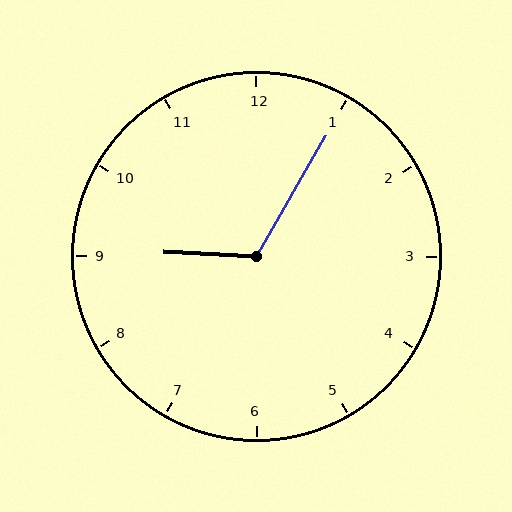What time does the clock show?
9:05.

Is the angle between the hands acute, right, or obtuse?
It is obtuse.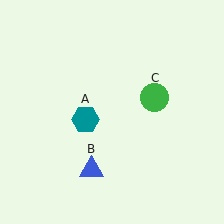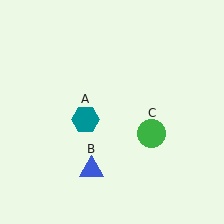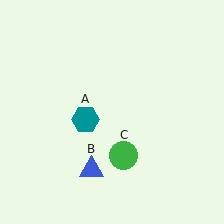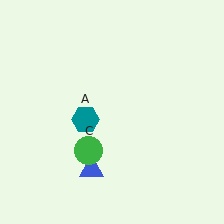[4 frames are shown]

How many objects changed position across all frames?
1 object changed position: green circle (object C).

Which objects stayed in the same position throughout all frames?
Teal hexagon (object A) and blue triangle (object B) remained stationary.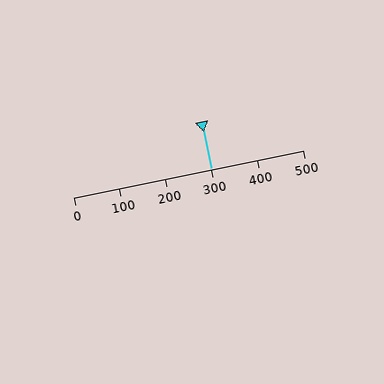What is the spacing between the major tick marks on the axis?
The major ticks are spaced 100 apart.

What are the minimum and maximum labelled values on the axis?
The axis runs from 0 to 500.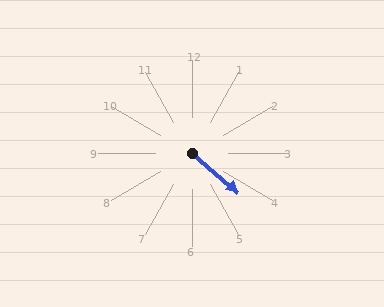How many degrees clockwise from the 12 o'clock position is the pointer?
Approximately 130 degrees.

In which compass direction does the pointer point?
Southeast.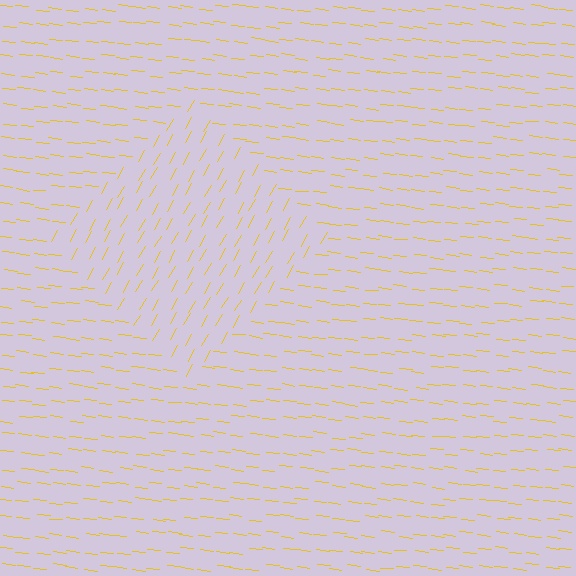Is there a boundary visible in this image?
Yes, there is a texture boundary formed by a change in line orientation.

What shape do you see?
I see a diamond.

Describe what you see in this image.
The image is filled with small yellow line segments. A diamond region in the image has lines oriented differently from the surrounding lines, creating a visible texture boundary.